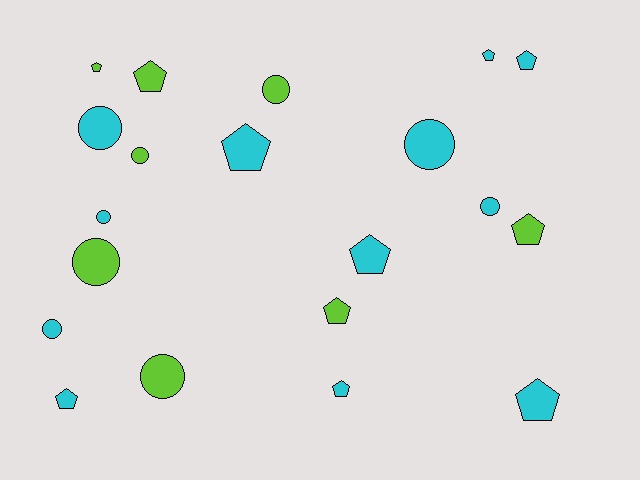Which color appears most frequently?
Cyan, with 12 objects.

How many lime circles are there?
There are 4 lime circles.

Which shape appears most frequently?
Pentagon, with 11 objects.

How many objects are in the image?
There are 20 objects.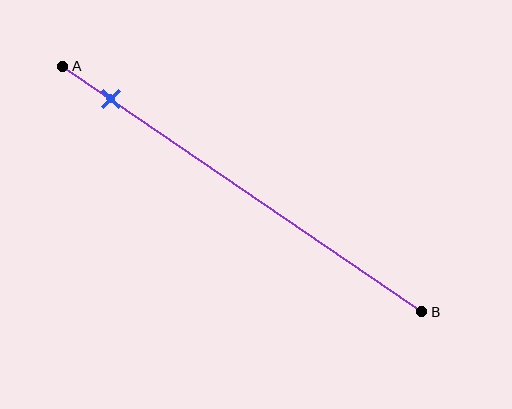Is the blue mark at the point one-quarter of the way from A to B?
No, the mark is at about 15% from A, not at the 25% one-quarter point.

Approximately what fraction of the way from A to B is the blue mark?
The blue mark is approximately 15% of the way from A to B.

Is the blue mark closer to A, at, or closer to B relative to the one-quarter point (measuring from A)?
The blue mark is closer to point A than the one-quarter point of segment AB.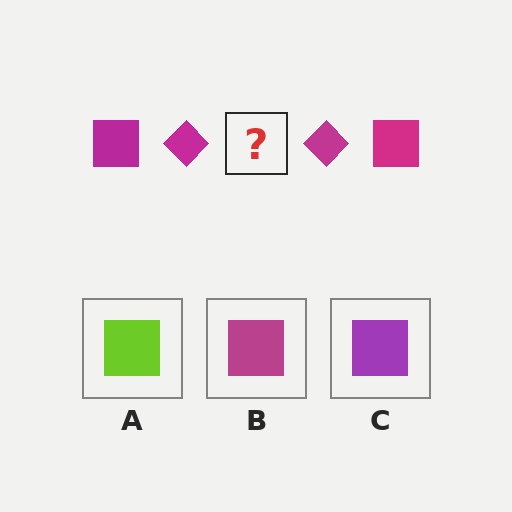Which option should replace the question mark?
Option B.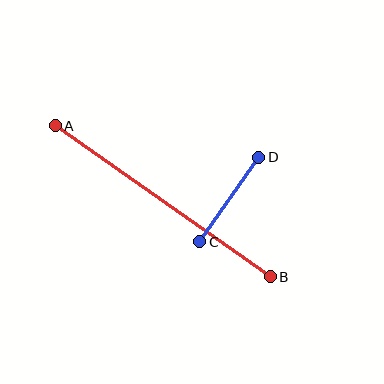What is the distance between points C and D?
The distance is approximately 103 pixels.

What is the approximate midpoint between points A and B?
The midpoint is at approximately (163, 201) pixels.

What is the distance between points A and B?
The distance is approximately 263 pixels.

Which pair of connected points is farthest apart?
Points A and B are farthest apart.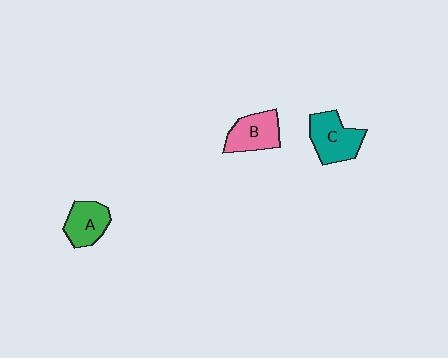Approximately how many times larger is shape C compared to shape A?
Approximately 1.3 times.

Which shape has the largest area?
Shape C (teal).